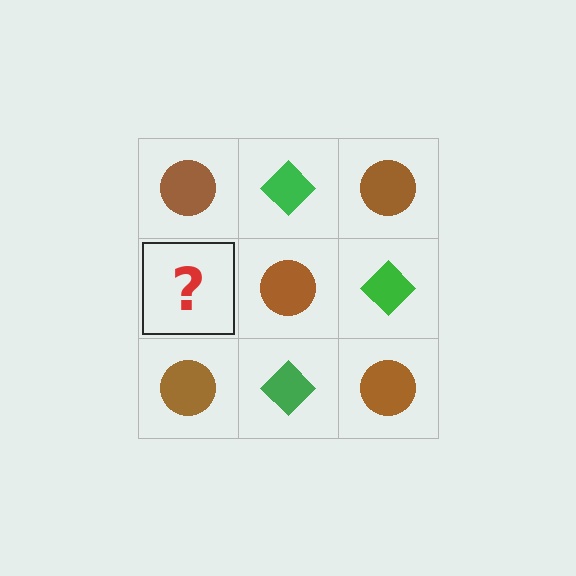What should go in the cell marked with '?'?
The missing cell should contain a green diamond.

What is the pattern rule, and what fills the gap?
The rule is that it alternates brown circle and green diamond in a checkerboard pattern. The gap should be filled with a green diamond.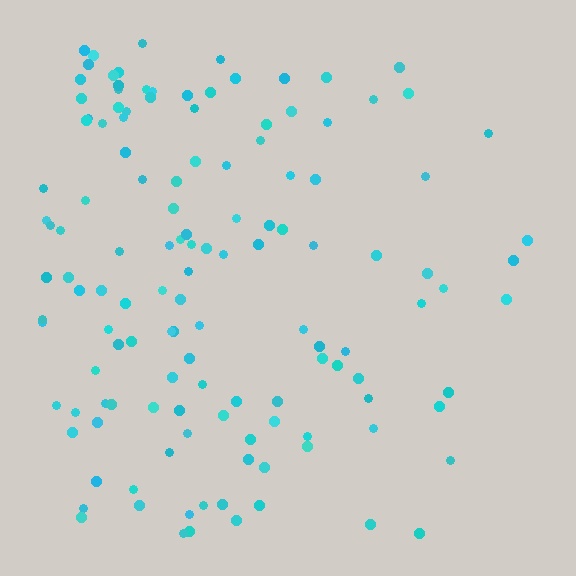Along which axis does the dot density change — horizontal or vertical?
Horizontal.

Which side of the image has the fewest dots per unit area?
The right.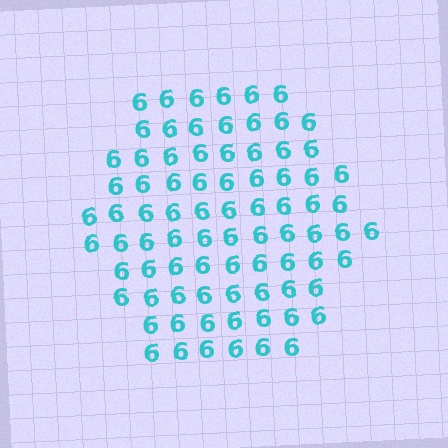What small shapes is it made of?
It is made of small digit 6's.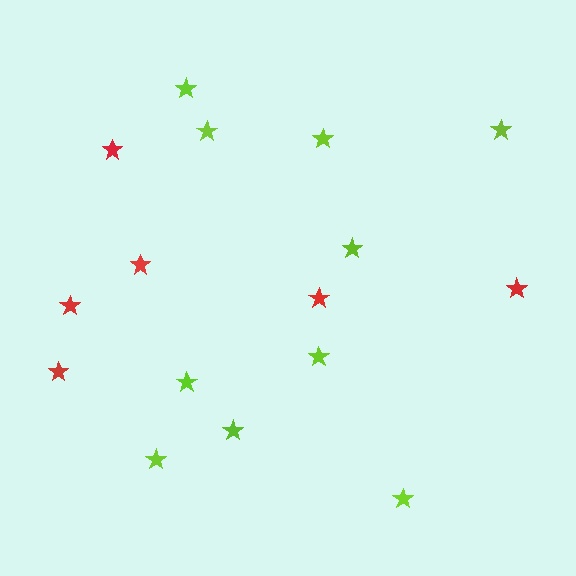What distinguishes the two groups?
There are 2 groups: one group of red stars (6) and one group of lime stars (10).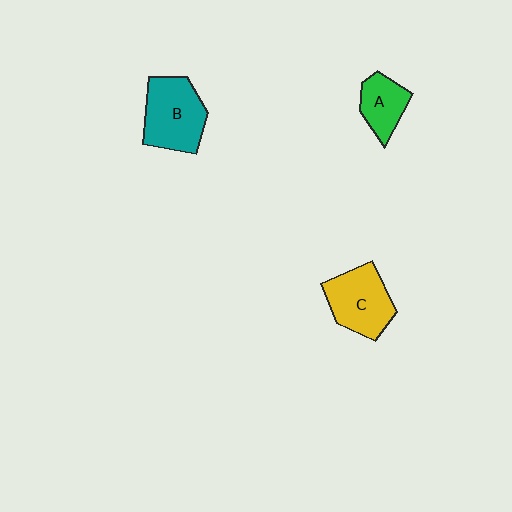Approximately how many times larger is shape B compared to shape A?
Approximately 1.7 times.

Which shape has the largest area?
Shape B (teal).